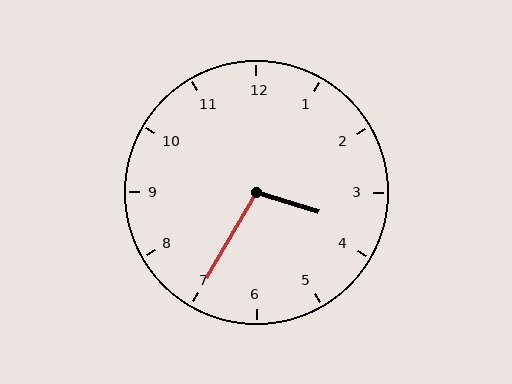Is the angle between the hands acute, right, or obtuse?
It is obtuse.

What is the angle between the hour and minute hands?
Approximately 102 degrees.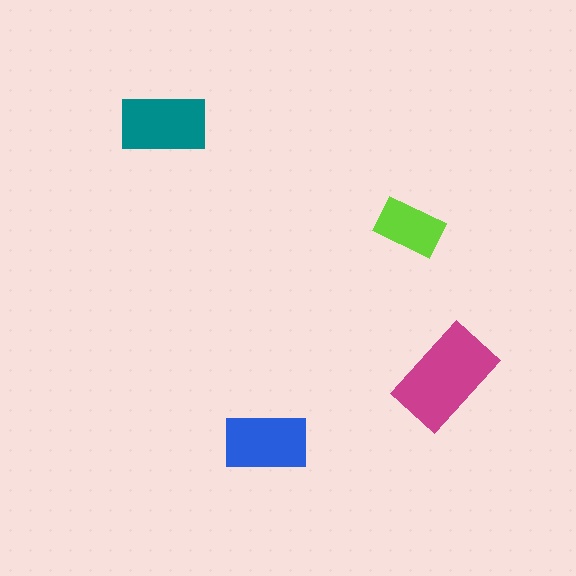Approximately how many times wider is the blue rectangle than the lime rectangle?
About 1.5 times wider.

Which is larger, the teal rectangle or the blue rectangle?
The teal one.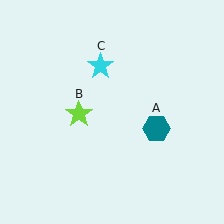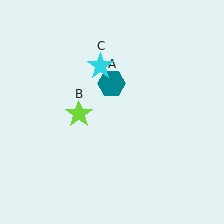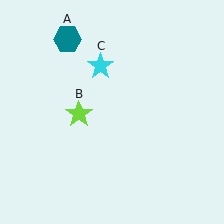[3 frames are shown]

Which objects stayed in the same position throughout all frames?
Lime star (object B) and cyan star (object C) remained stationary.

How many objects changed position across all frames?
1 object changed position: teal hexagon (object A).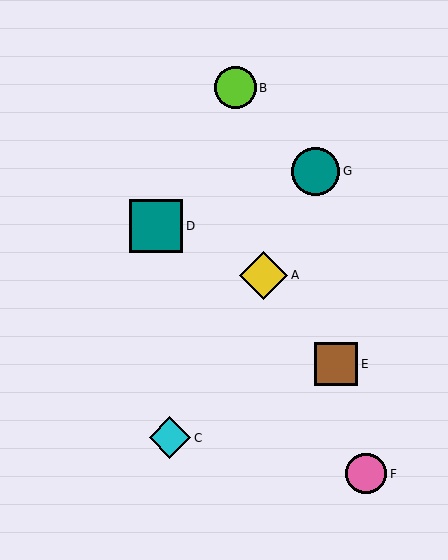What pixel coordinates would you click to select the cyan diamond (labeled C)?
Click at (170, 438) to select the cyan diamond C.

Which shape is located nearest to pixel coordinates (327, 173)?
The teal circle (labeled G) at (316, 171) is nearest to that location.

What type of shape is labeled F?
Shape F is a pink circle.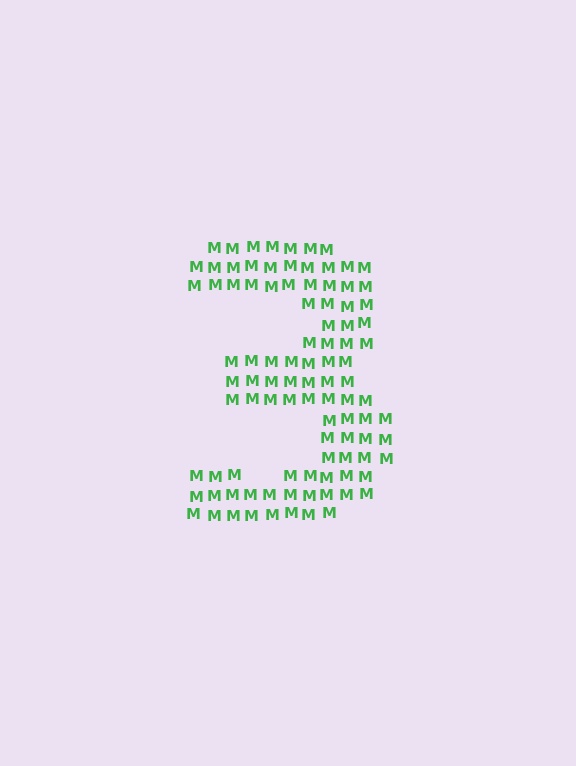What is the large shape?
The large shape is the digit 3.